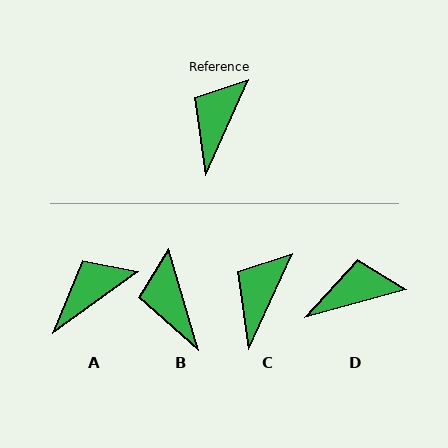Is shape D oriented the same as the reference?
No, it is off by about 50 degrees.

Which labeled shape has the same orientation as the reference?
C.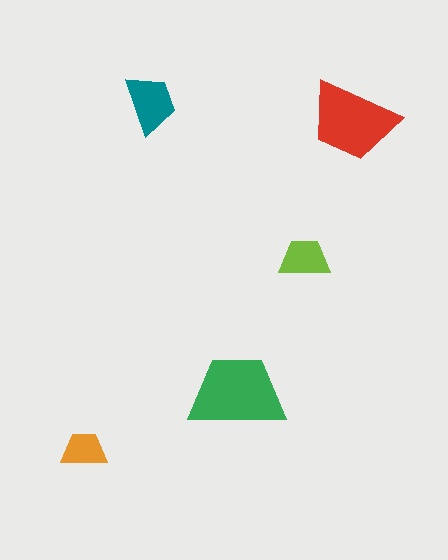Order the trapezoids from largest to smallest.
the green one, the red one, the teal one, the lime one, the orange one.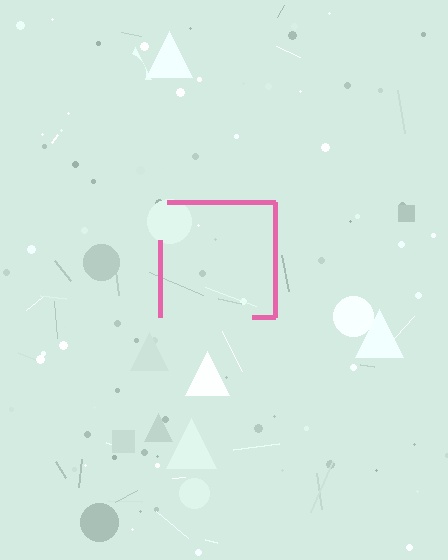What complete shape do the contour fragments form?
The contour fragments form a square.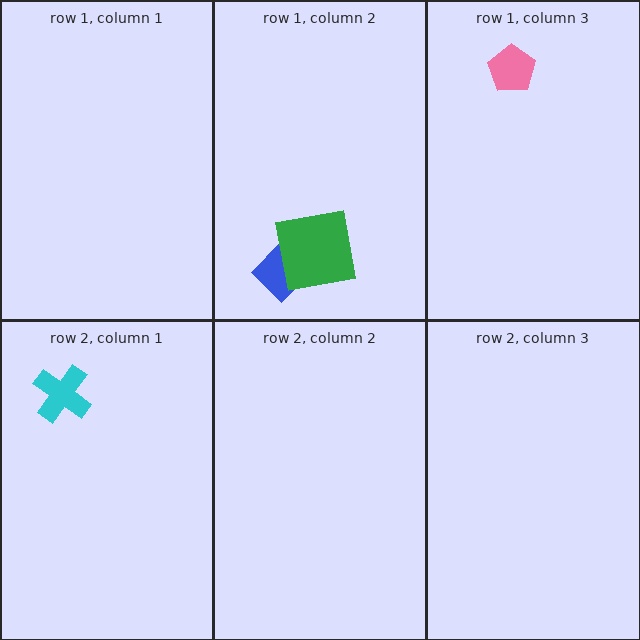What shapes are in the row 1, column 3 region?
The pink pentagon.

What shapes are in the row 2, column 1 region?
The cyan cross.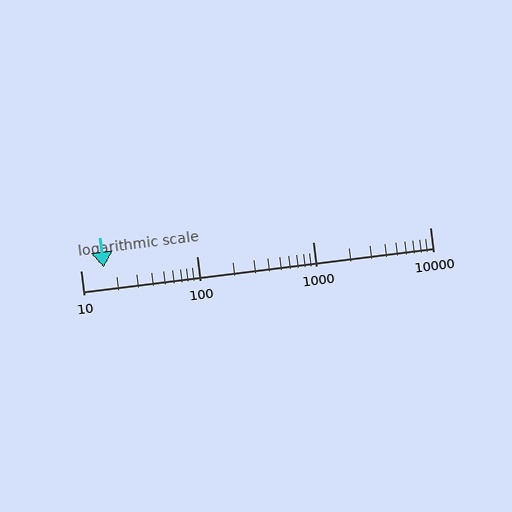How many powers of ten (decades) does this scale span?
The scale spans 3 decades, from 10 to 10000.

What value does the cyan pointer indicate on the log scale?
The pointer indicates approximately 16.